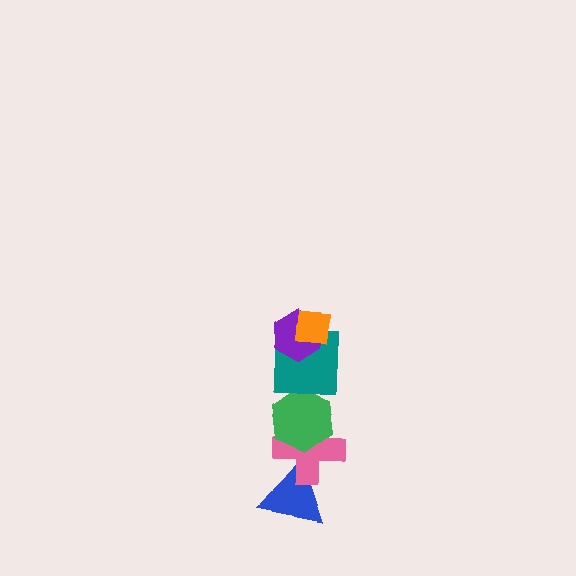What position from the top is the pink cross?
The pink cross is 5th from the top.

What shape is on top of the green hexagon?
The teal square is on top of the green hexagon.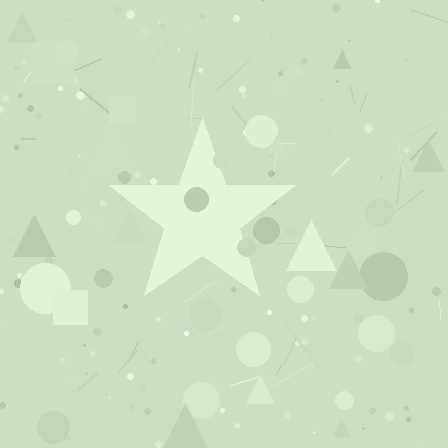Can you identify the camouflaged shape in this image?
The camouflaged shape is a star.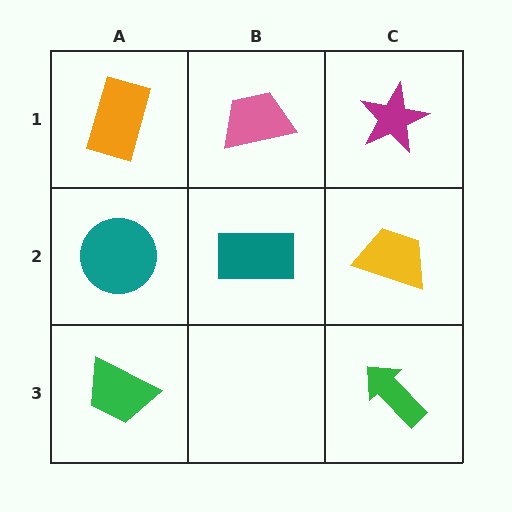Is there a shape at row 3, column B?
No, that cell is empty.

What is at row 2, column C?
A yellow trapezoid.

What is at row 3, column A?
A green trapezoid.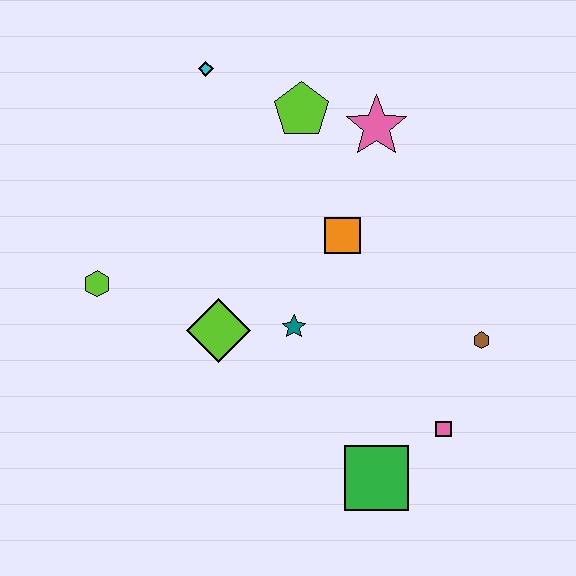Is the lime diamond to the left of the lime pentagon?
Yes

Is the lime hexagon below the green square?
No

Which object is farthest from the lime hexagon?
The brown hexagon is farthest from the lime hexagon.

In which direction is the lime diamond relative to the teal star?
The lime diamond is to the left of the teal star.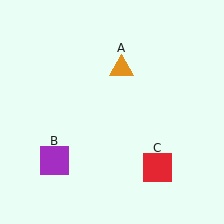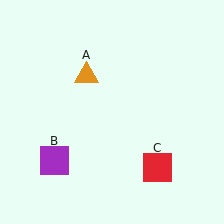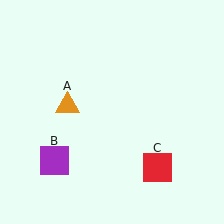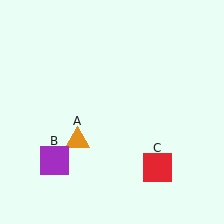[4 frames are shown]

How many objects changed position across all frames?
1 object changed position: orange triangle (object A).